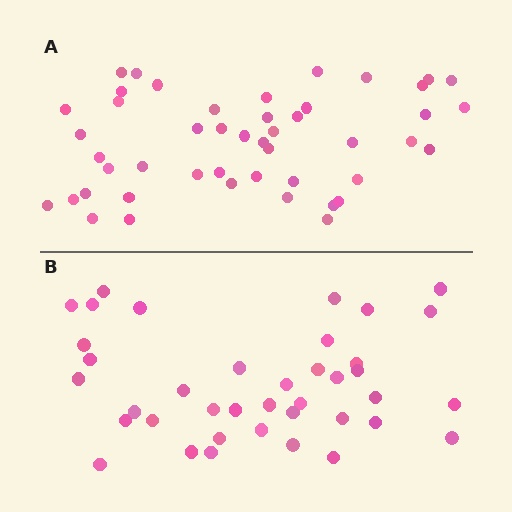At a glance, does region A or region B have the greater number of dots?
Region A (the top region) has more dots.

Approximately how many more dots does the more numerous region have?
Region A has roughly 8 or so more dots than region B.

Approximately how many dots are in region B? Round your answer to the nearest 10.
About 40 dots. (The exact count is 39, which rounds to 40.)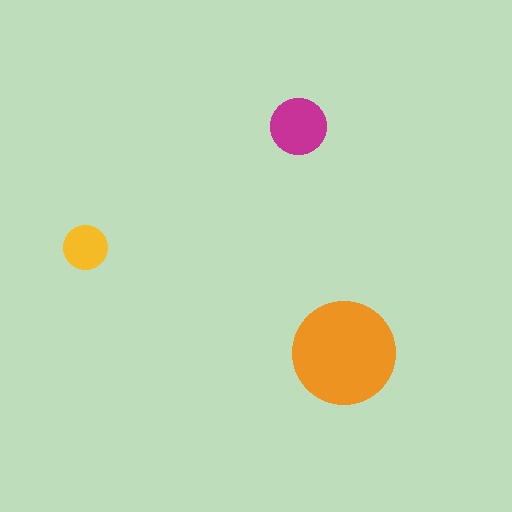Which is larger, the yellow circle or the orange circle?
The orange one.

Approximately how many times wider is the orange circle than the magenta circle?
About 2 times wider.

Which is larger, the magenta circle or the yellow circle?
The magenta one.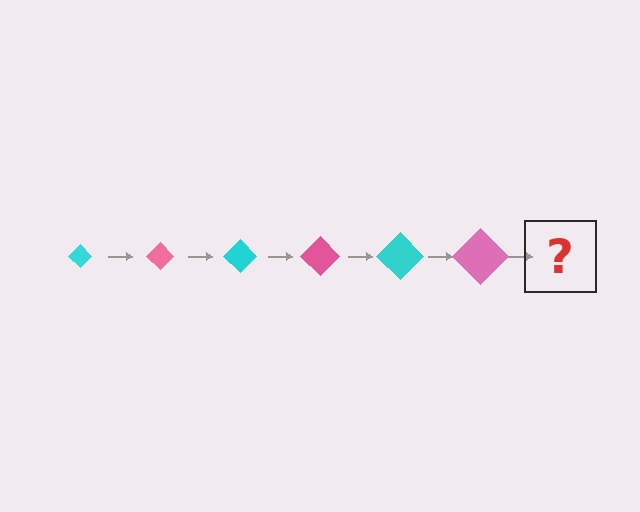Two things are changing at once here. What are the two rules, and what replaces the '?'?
The two rules are that the diamond grows larger each step and the color cycles through cyan and pink. The '?' should be a cyan diamond, larger than the previous one.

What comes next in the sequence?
The next element should be a cyan diamond, larger than the previous one.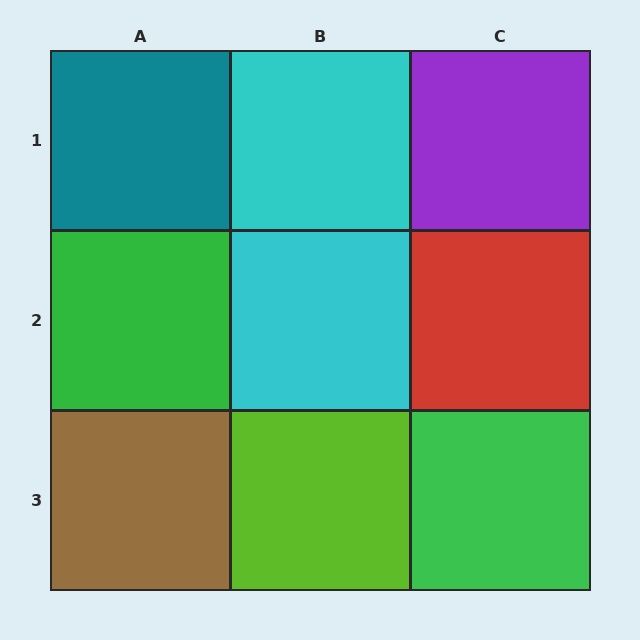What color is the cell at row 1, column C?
Purple.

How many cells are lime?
1 cell is lime.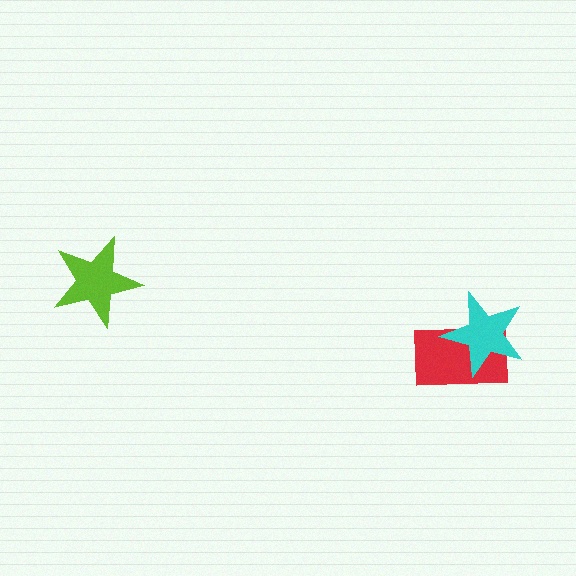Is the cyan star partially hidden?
No, no other shape covers it.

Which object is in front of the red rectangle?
The cyan star is in front of the red rectangle.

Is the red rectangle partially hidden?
Yes, it is partially covered by another shape.